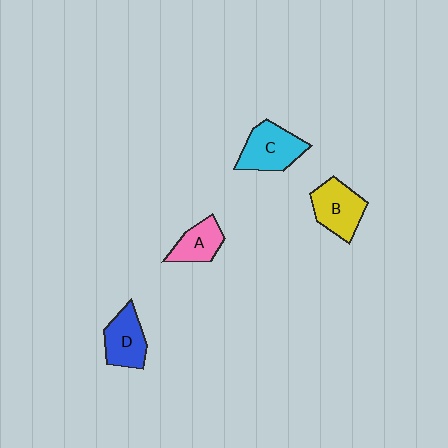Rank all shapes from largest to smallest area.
From largest to smallest: C (cyan), B (yellow), D (blue), A (pink).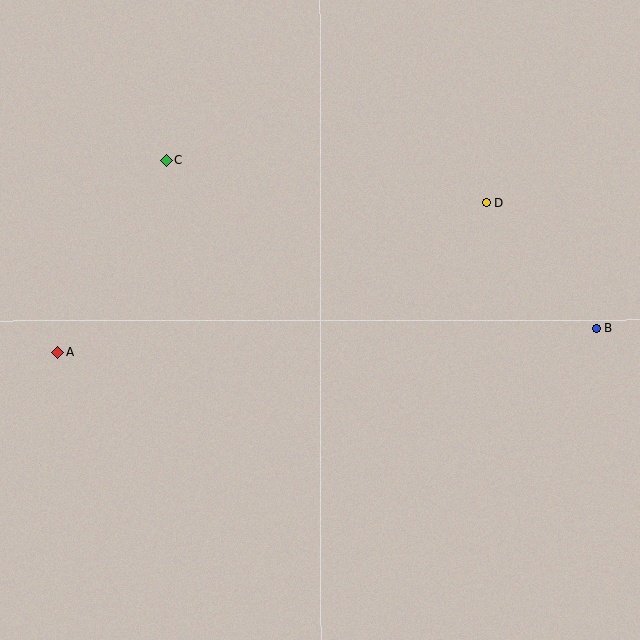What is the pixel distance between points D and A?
The distance between D and A is 454 pixels.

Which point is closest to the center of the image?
Point D at (486, 203) is closest to the center.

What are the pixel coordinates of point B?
Point B is at (596, 328).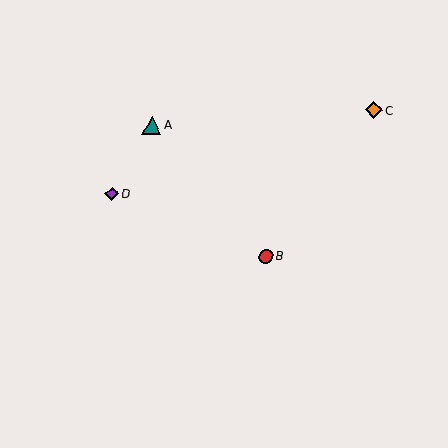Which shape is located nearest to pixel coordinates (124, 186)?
The purple diamond (labeled D) at (112, 194) is nearest to that location.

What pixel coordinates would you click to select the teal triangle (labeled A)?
Click at (152, 125) to select the teal triangle A.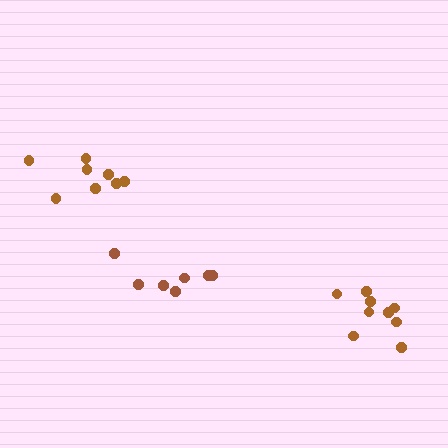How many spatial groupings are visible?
There are 3 spatial groupings.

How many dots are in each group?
Group 1: 7 dots, Group 2: 8 dots, Group 3: 9 dots (24 total).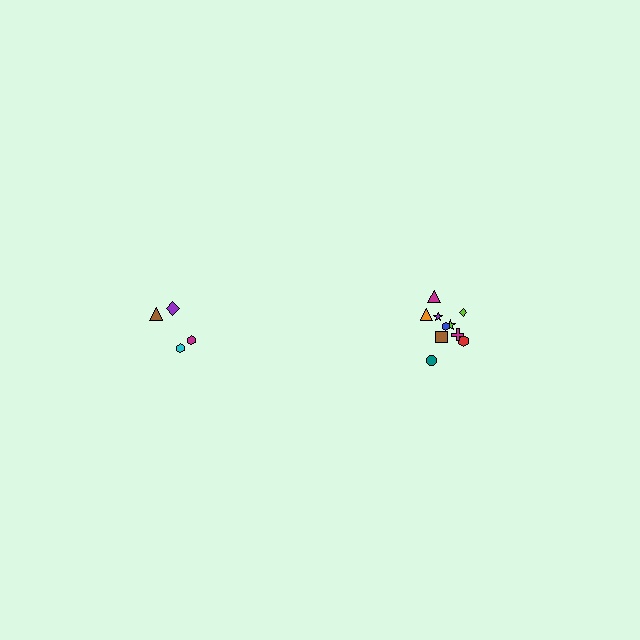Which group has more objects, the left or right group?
The right group.